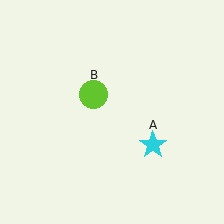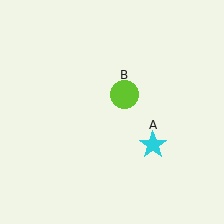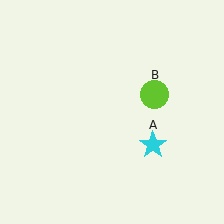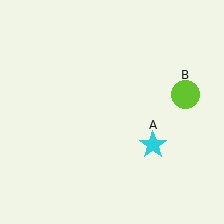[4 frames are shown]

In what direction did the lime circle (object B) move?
The lime circle (object B) moved right.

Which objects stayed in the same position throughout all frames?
Cyan star (object A) remained stationary.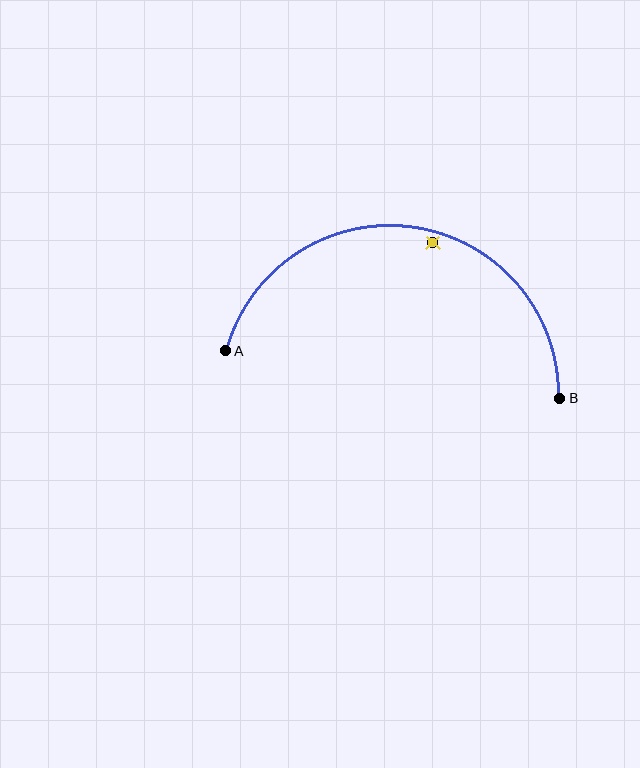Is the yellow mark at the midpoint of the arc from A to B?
No — the yellow mark does not lie on the arc at all. It sits slightly inside the curve.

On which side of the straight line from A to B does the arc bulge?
The arc bulges above the straight line connecting A and B.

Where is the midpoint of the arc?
The arc midpoint is the point on the curve farthest from the straight line joining A and B. It sits above that line.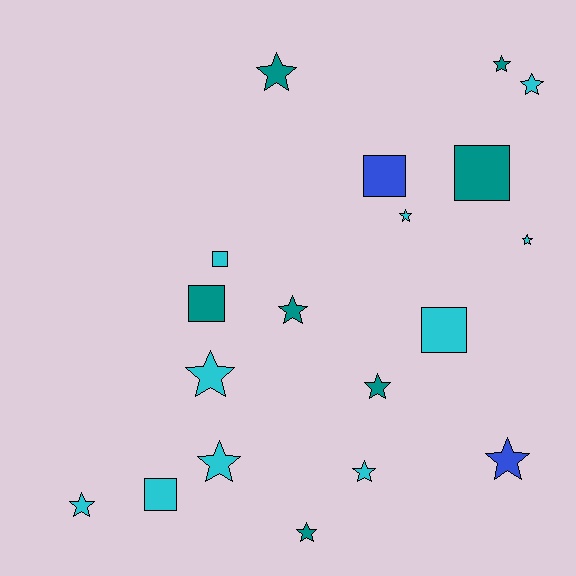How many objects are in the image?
There are 19 objects.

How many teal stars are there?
There are 5 teal stars.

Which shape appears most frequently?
Star, with 13 objects.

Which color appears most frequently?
Cyan, with 10 objects.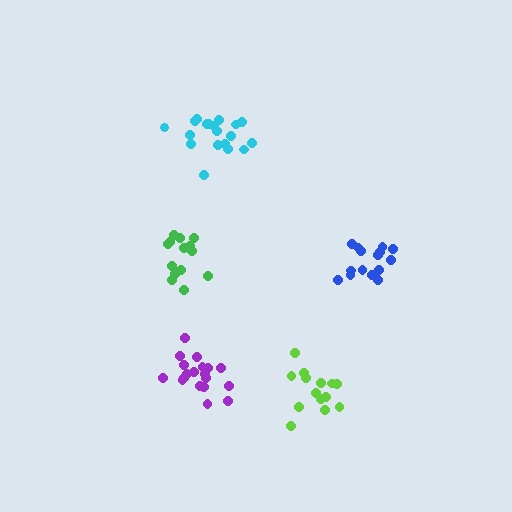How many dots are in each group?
Group 1: 15 dots, Group 2: 14 dots, Group 3: 20 dots, Group 4: 19 dots, Group 5: 14 dots (82 total).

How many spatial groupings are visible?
There are 5 spatial groupings.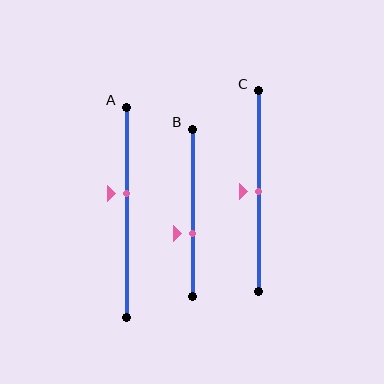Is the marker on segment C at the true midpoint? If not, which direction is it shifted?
Yes, the marker on segment C is at the true midpoint.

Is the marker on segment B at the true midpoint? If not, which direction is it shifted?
No, the marker on segment B is shifted downward by about 12% of the segment length.